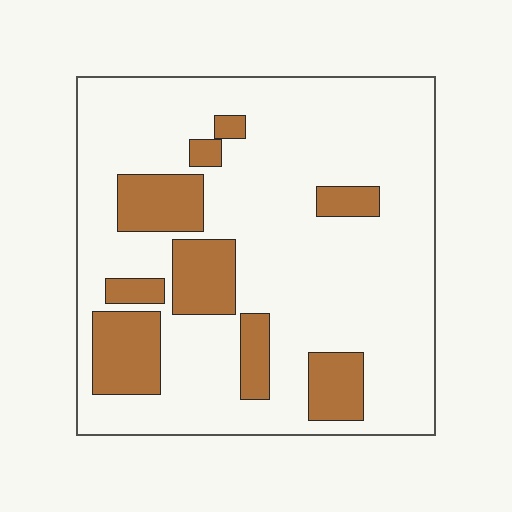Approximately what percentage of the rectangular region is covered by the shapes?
Approximately 20%.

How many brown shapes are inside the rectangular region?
9.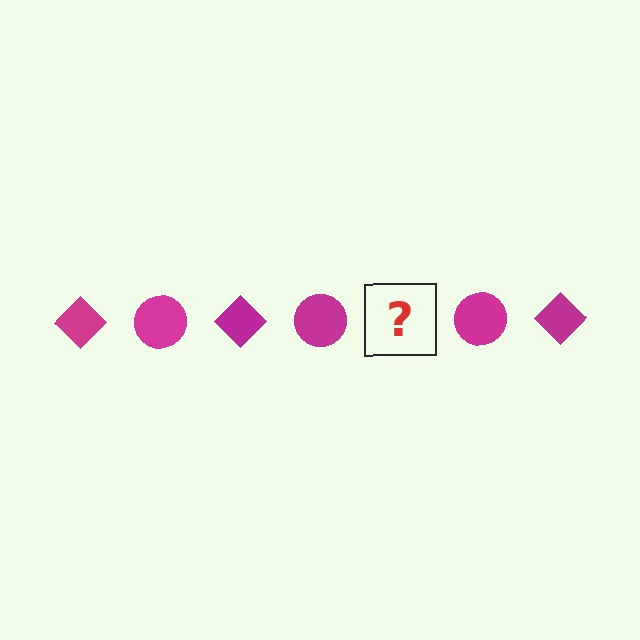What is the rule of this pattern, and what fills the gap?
The rule is that the pattern cycles through diamond, circle shapes in magenta. The gap should be filled with a magenta diamond.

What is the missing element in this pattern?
The missing element is a magenta diamond.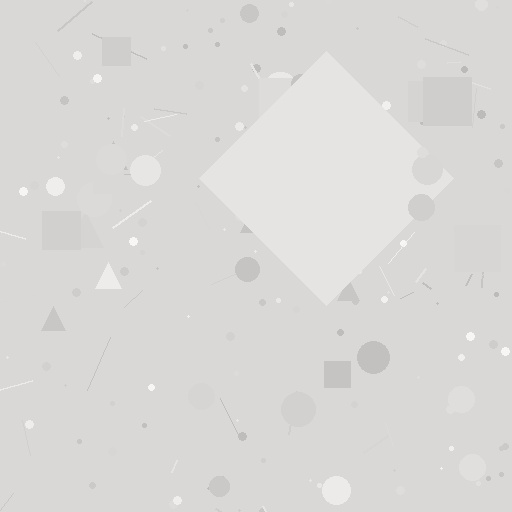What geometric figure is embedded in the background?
A diamond is embedded in the background.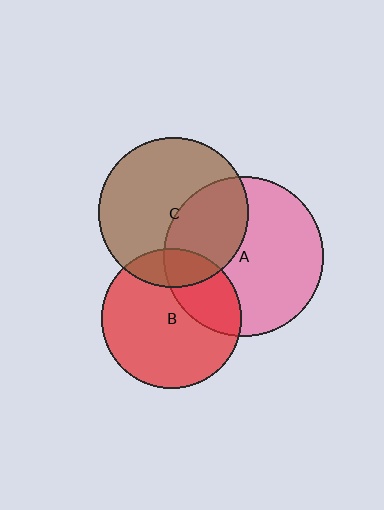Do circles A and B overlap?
Yes.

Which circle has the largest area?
Circle A (pink).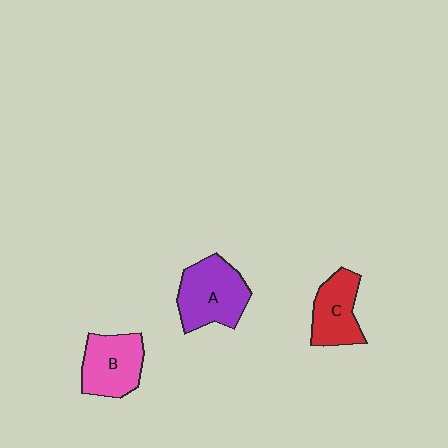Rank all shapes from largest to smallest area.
From largest to smallest: A (purple), B (pink), C (red).